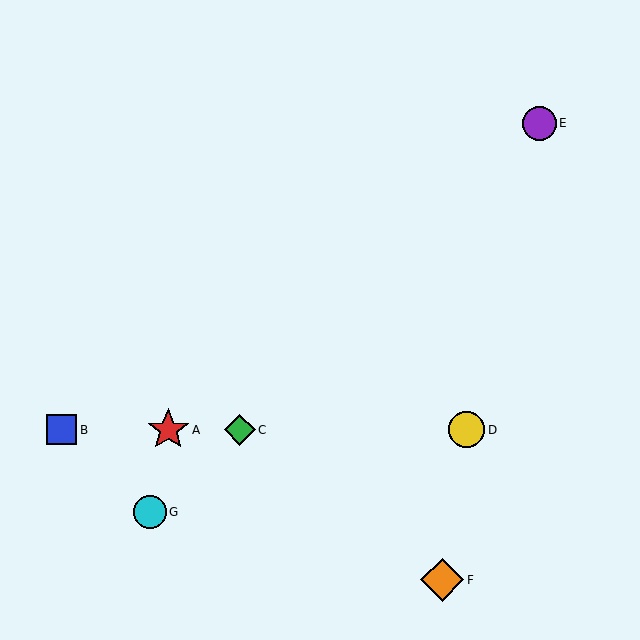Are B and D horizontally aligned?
Yes, both are at y≈430.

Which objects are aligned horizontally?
Objects A, B, C, D are aligned horizontally.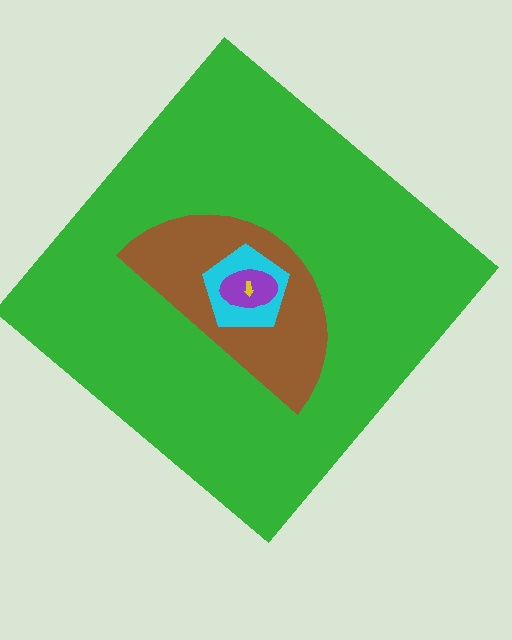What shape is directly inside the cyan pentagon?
The purple ellipse.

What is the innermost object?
The yellow arrow.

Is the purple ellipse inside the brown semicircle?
Yes.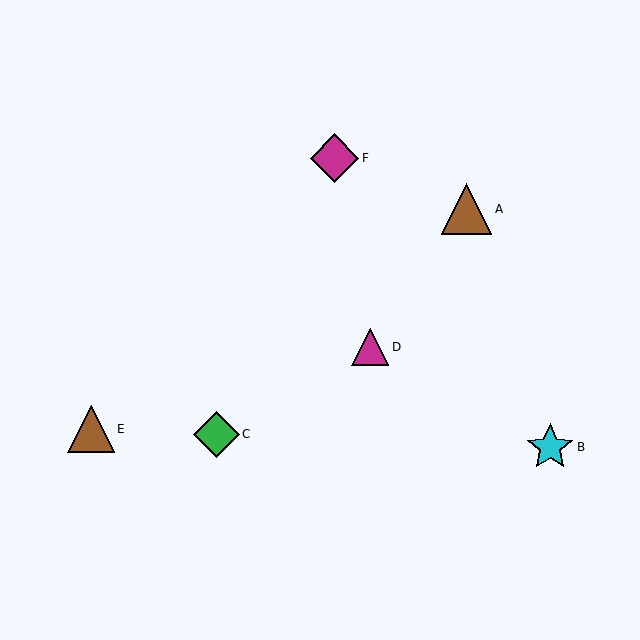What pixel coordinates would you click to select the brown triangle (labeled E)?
Click at (91, 429) to select the brown triangle E.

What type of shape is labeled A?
Shape A is a brown triangle.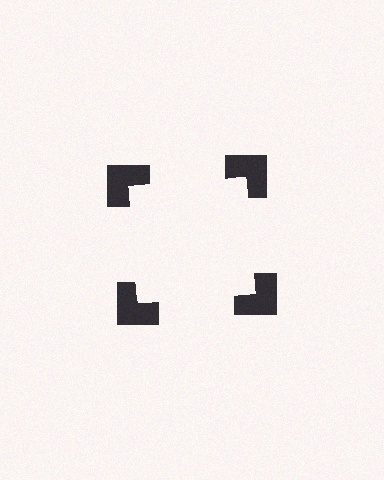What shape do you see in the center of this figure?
An illusory square — its edges are inferred from the aligned wedge cuts in the notched squares, not physically drawn.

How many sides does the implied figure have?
4 sides.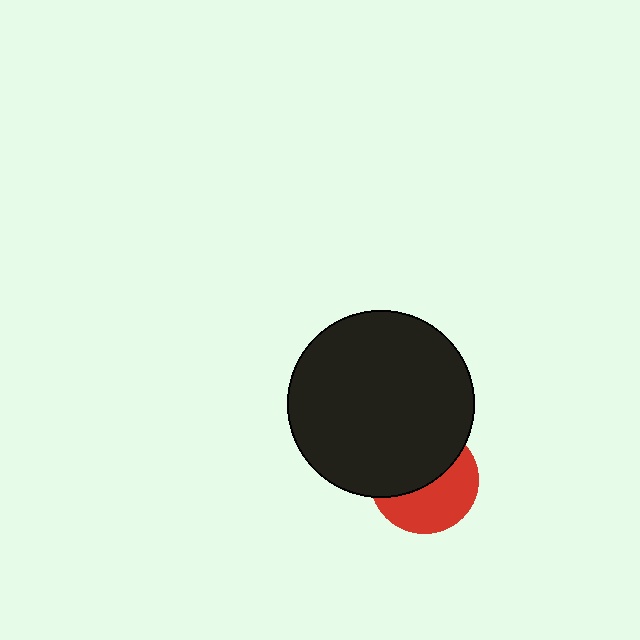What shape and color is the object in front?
The object in front is a black circle.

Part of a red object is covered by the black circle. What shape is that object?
It is a circle.